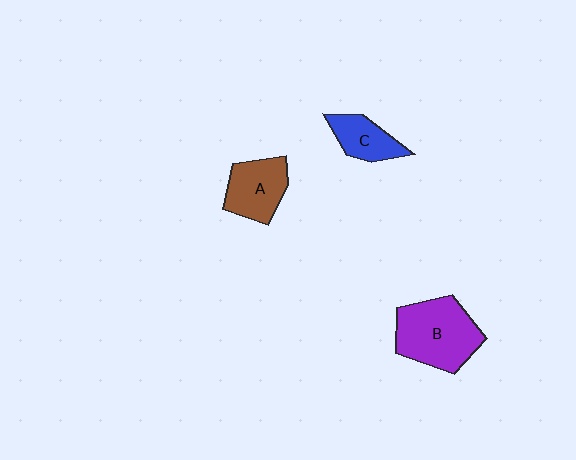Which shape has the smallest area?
Shape C (blue).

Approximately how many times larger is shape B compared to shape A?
Approximately 1.5 times.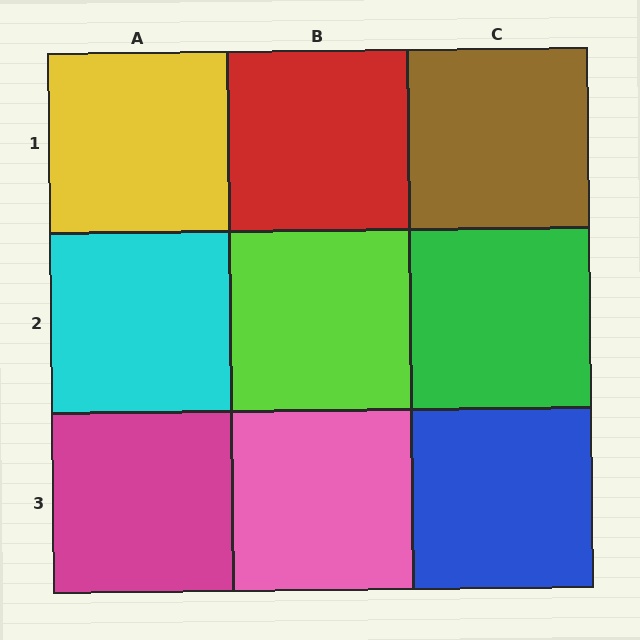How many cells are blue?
1 cell is blue.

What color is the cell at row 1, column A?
Yellow.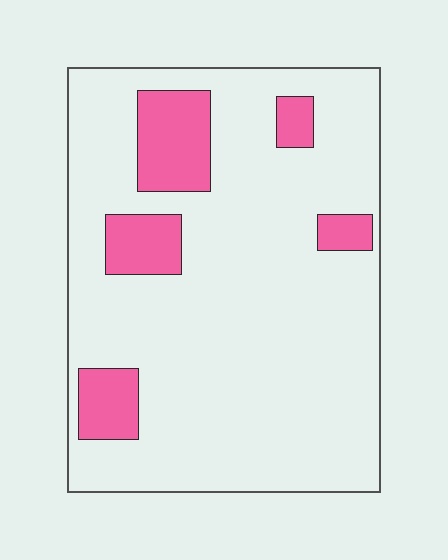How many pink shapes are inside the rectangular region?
5.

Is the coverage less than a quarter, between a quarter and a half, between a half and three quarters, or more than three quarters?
Less than a quarter.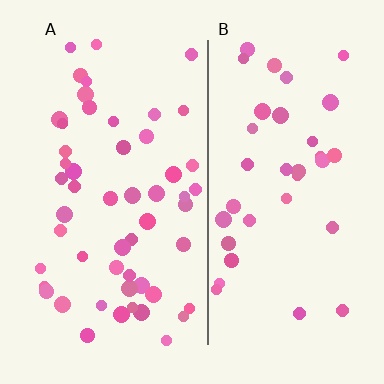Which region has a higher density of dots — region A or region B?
A (the left).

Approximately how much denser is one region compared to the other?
Approximately 1.4× — region A over region B.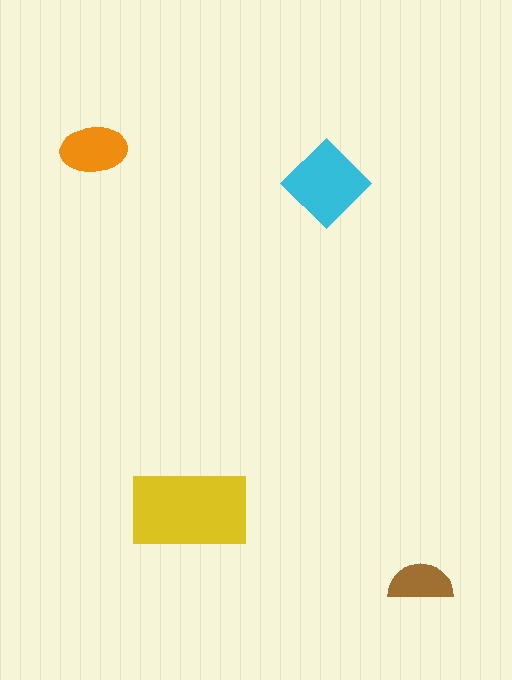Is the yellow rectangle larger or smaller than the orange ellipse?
Larger.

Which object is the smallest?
The brown semicircle.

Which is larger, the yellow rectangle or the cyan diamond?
The yellow rectangle.